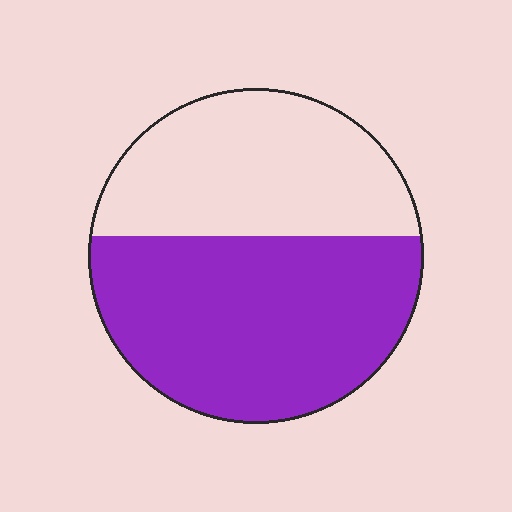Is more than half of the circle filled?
Yes.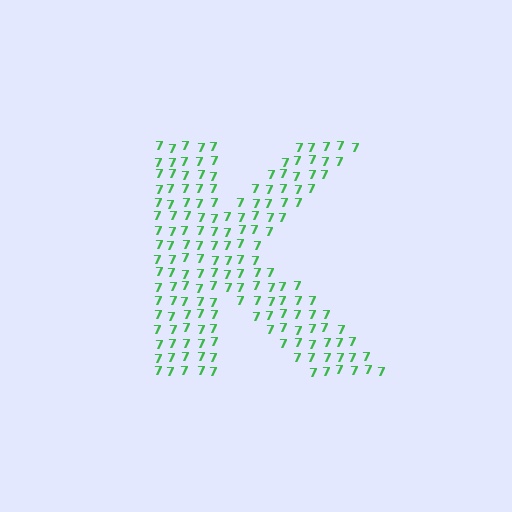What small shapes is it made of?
It is made of small digit 7's.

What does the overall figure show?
The overall figure shows the letter K.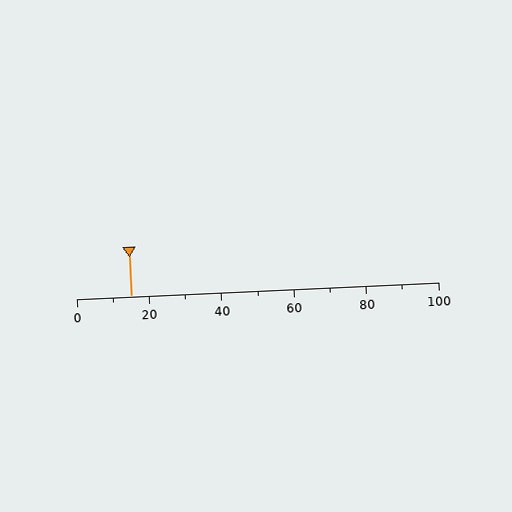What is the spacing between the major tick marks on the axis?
The major ticks are spaced 20 apart.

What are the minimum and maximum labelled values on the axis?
The axis runs from 0 to 100.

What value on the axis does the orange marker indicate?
The marker indicates approximately 15.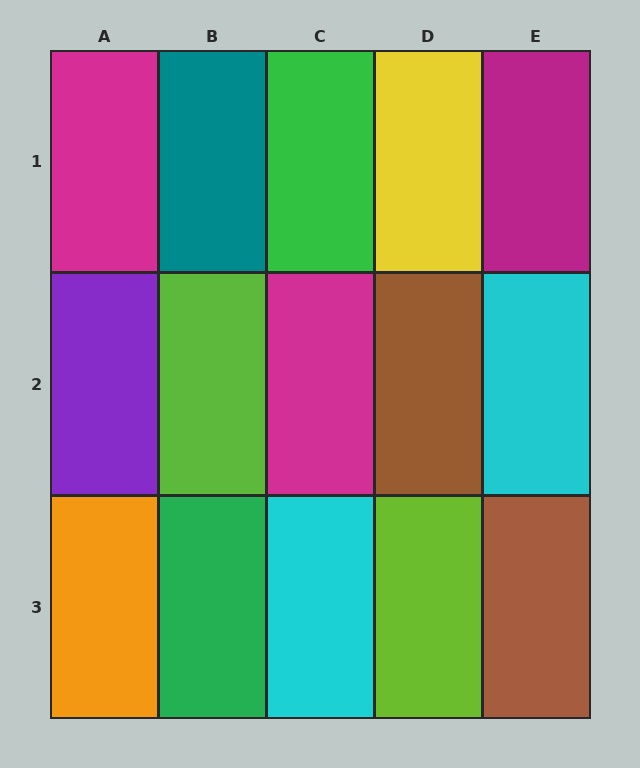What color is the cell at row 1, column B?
Teal.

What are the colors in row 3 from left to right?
Orange, green, cyan, lime, brown.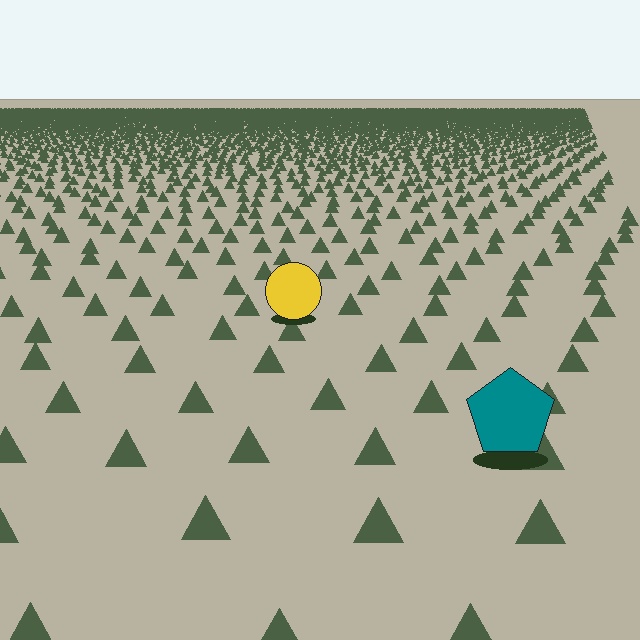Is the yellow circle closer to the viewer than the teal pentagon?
No. The teal pentagon is closer — you can tell from the texture gradient: the ground texture is coarser near it.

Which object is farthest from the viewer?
The yellow circle is farthest from the viewer. It appears smaller and the ground texture around it is denser.